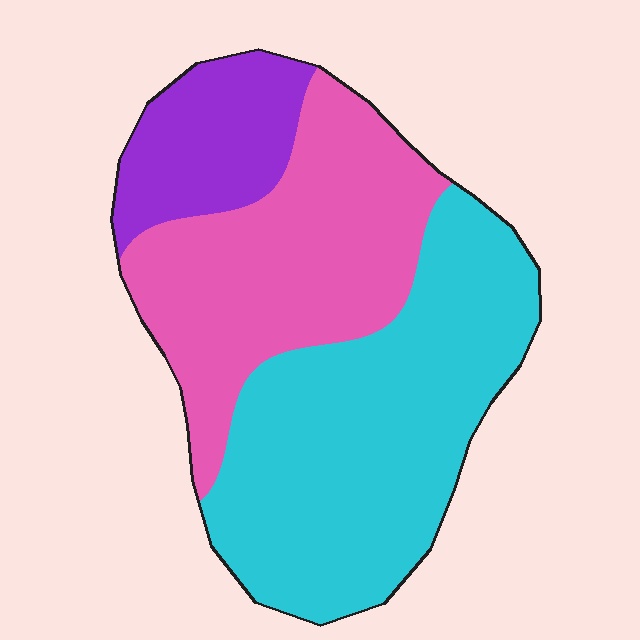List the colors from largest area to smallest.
From largest to smallest: cyan, pink, purple.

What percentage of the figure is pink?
Pink takes up between a quarter and a half of the figure.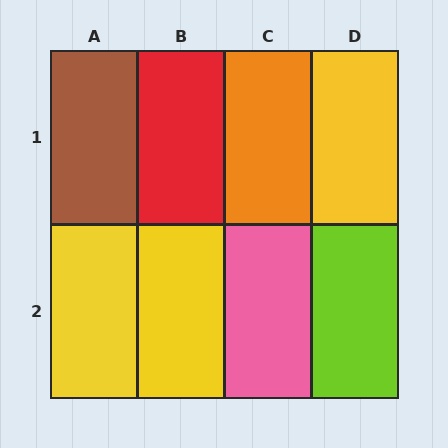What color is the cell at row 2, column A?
Yellow.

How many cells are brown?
1 cell is brown.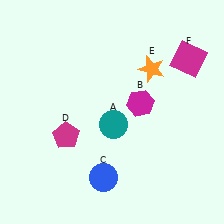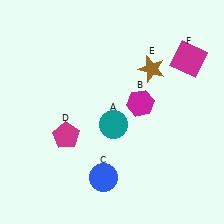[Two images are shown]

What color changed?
The star (E) changed from orange in Image 1 to brown in Image 2.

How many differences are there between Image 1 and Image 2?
There is 1 difference between the two images.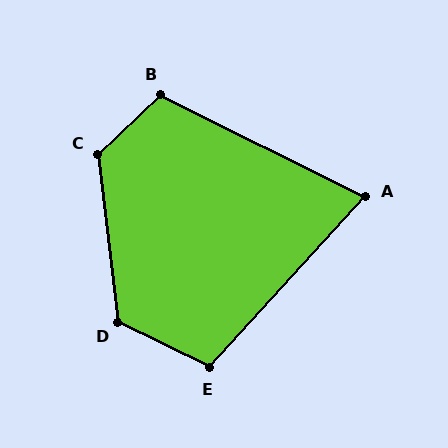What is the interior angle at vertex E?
Approximately 106 degrees (obtuse).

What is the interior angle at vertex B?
Approximately 110 degrees (obtuse).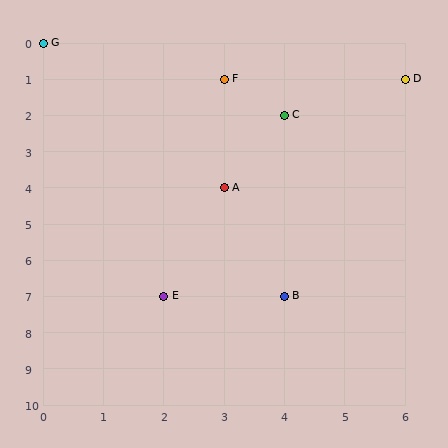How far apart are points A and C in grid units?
Points A and C are 1 column and 2 rows apart (about 2.2 grid units diagonally).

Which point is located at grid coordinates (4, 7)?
Point B is at (4, 7).